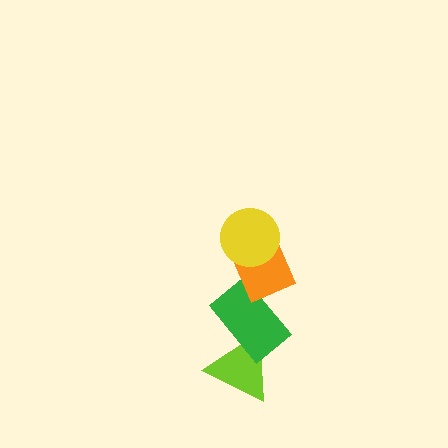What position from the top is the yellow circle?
The yellow circle is 1st from the top.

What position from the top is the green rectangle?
The green rectangle is 3rd from the top.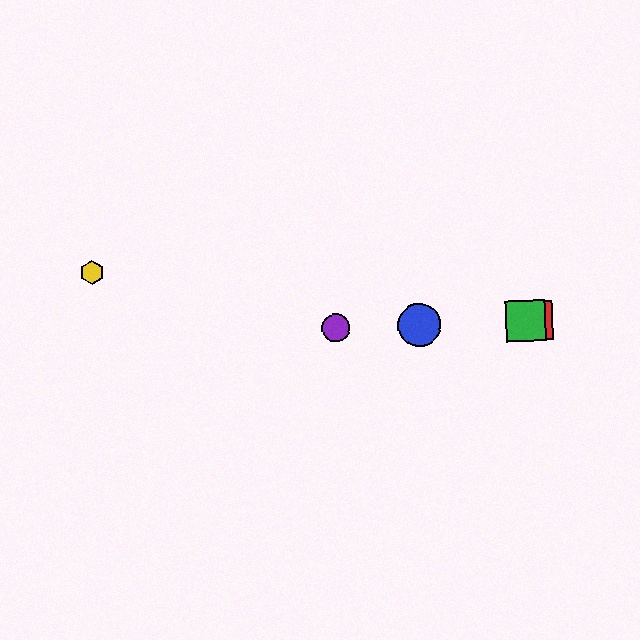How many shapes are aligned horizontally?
4 shapes (the red square, the blue circle, the green square, the purple circle) are aligned horizontally.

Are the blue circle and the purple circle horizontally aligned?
Yes, both are at y≈325.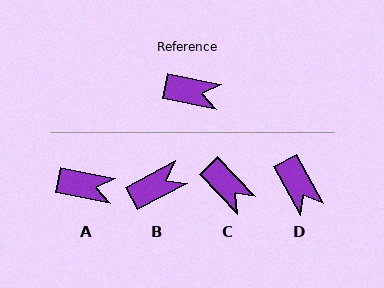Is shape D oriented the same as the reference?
No, it is off by about 50 degrees.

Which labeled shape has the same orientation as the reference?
A.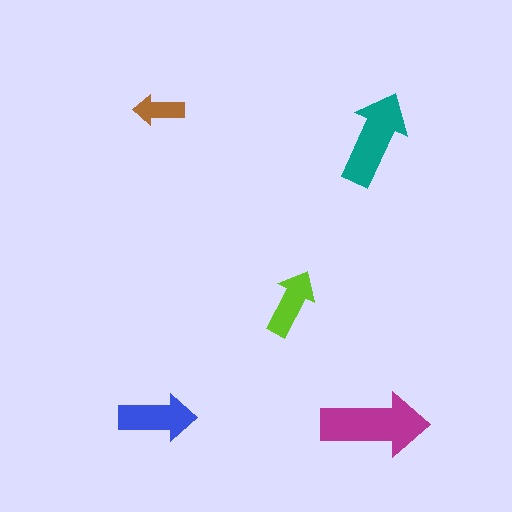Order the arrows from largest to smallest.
the magenta one, the teal one, the blue one, the lime one, the brown one.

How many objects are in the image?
There are 5 objects in the image.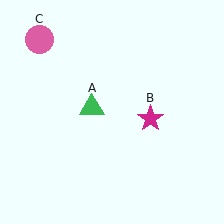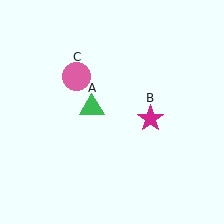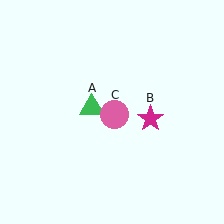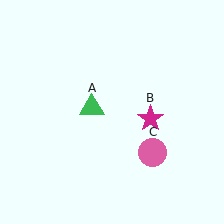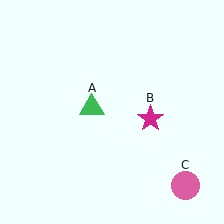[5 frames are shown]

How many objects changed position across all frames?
1 object changed position: pink circle (object C).